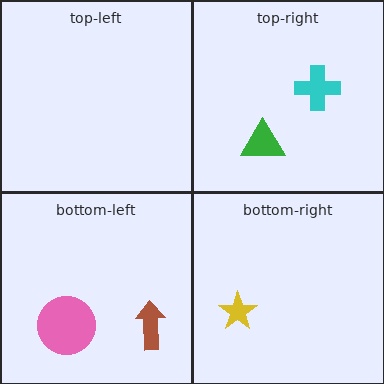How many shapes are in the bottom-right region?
1.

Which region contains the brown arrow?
The bottom-left region.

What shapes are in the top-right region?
The green triangle, the cyan cross.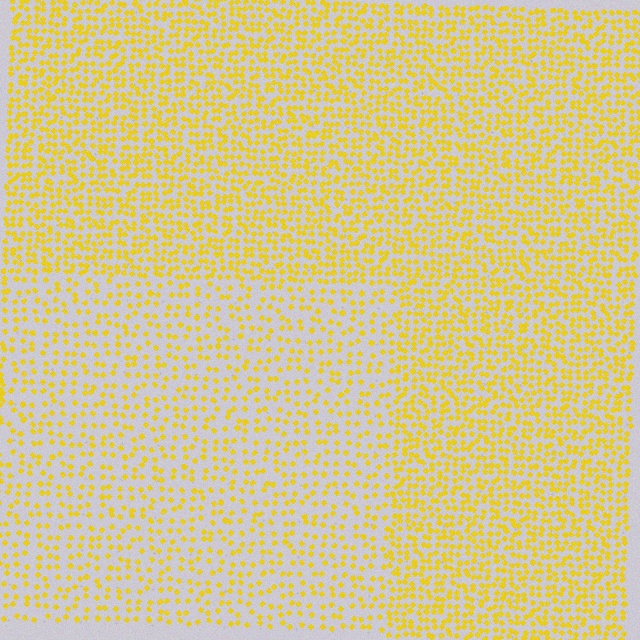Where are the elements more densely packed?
The elements are more densely packed outside the rectangle boundary.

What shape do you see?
I see a rectangle.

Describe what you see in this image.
The image contains small yellow elements arranged at two different densities. A rectangle-shaped region is visible where the elements are less densely packed than the surrounding area.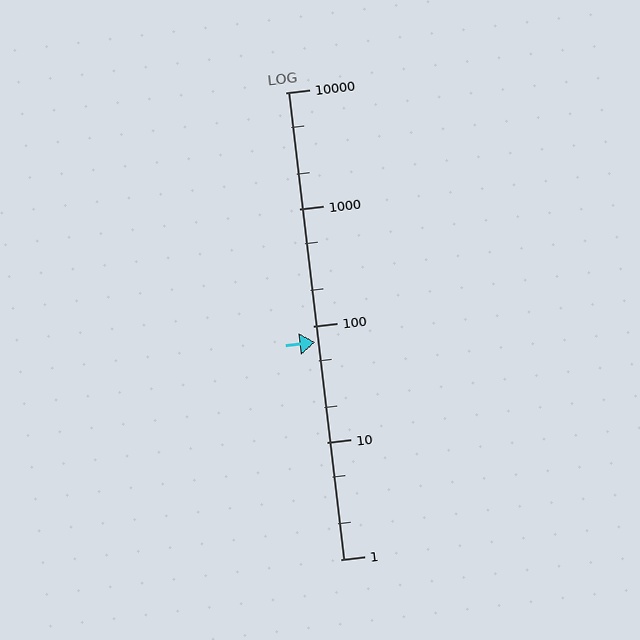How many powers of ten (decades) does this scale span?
The scale spans 4 decades, from 1 to 10000.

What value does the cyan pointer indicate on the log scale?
The pointer indicates approximately 72.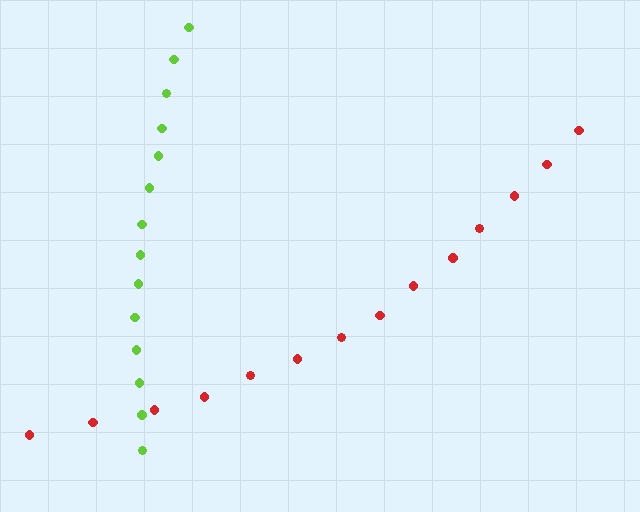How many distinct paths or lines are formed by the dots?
There are 2 distinct paths.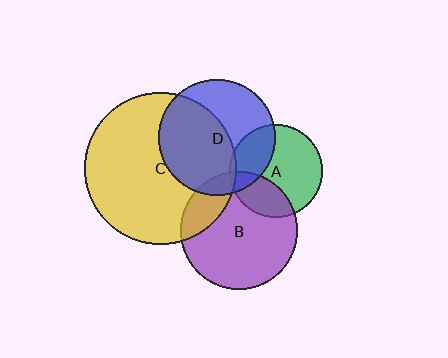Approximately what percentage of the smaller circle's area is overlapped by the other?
Approximately 10%.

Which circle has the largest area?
Circle C (yellow).